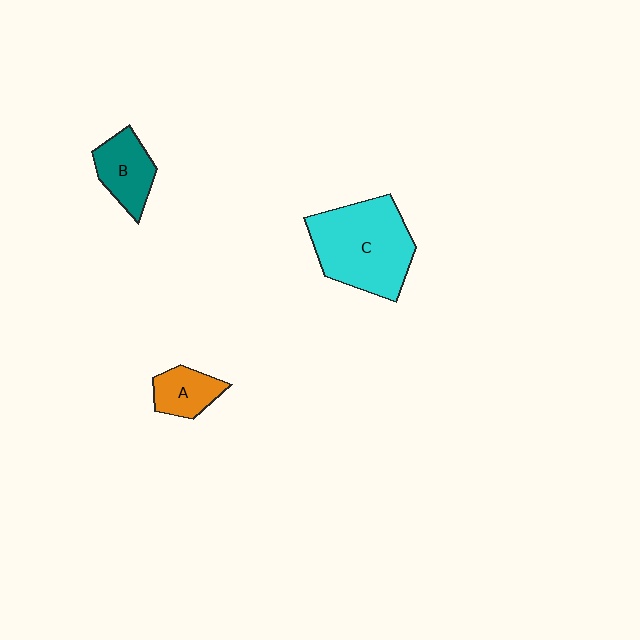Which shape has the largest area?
Shape C (cyan).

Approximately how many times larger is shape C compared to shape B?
Approximately 2.2 times.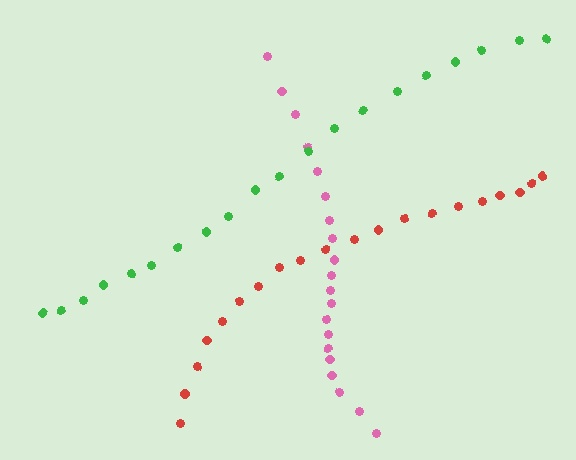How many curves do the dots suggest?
There are 3 distinct paths.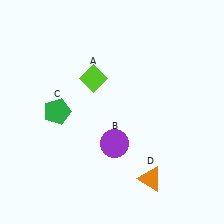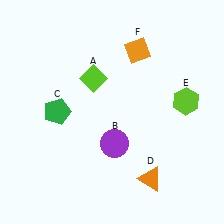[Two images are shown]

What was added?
A lime hexagon (E), an orange diamond (F) were added in Image 2.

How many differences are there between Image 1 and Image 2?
There are 2 differences between the two images.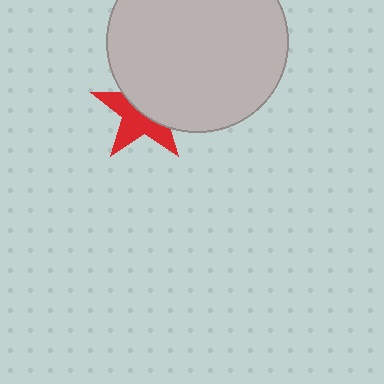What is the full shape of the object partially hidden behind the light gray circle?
The partially hidden object is a red star.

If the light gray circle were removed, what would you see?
You would see the complete red star.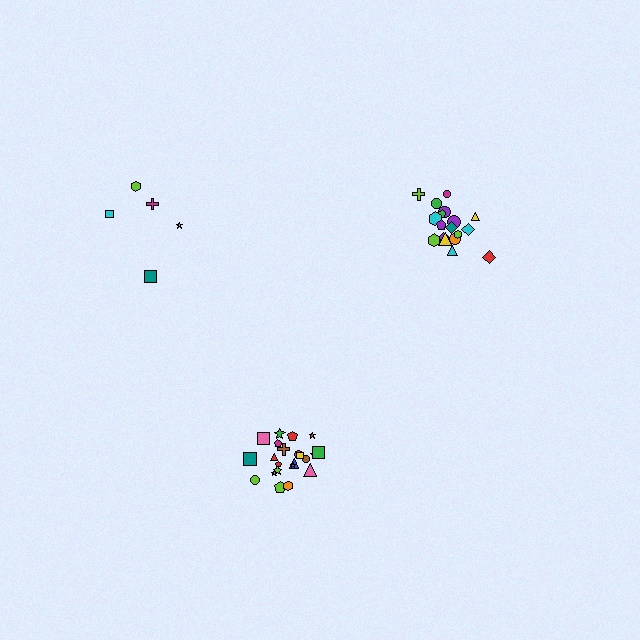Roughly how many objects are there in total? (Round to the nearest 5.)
Roughly 45 objects in total.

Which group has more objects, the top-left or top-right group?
The top-right group.